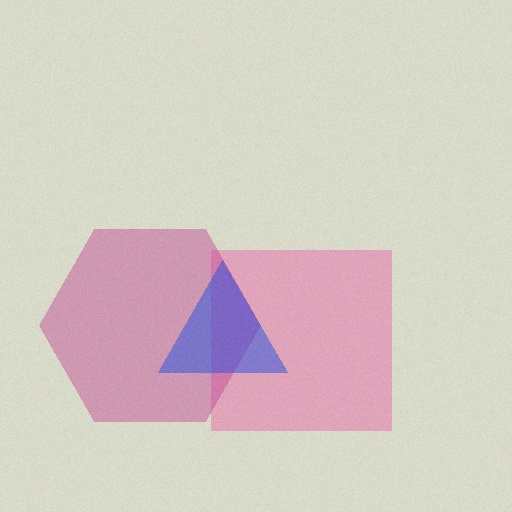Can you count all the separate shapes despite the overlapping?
Yes, there are 3 separate shapes.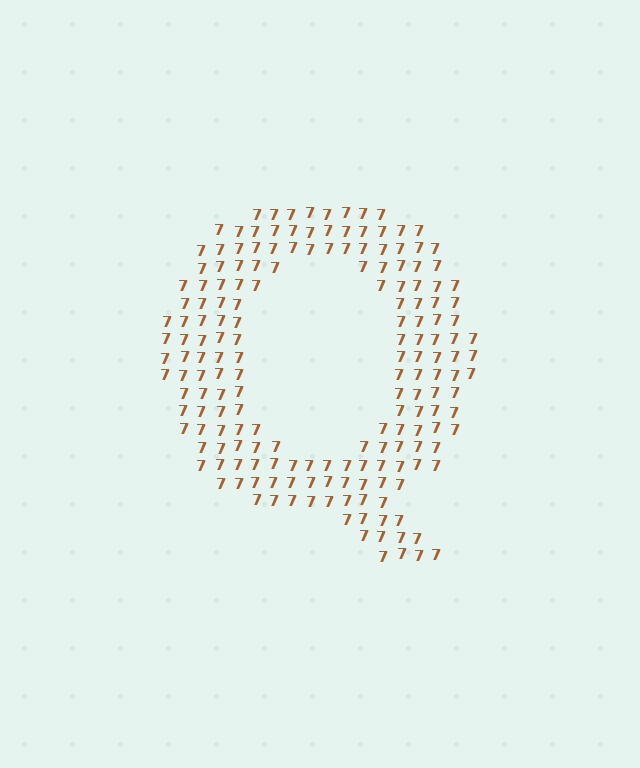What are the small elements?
The small elements are digit 7's.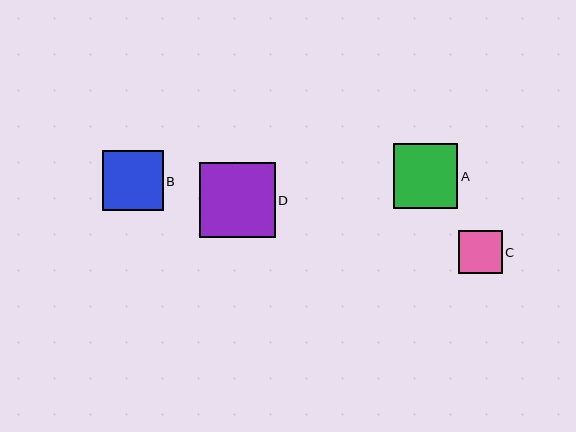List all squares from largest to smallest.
From largest to smallest: D, A, B, C.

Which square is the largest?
Square D is the largest with a size of approximately 76 pixels.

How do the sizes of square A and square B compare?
Square A and square B are approximately the same size.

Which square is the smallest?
Square C is the smallest with a size of approximately 44 pixels.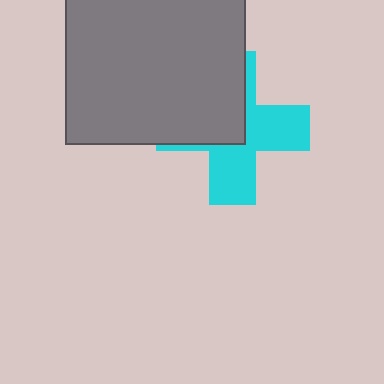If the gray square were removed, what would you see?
You would see the complete cyan cross.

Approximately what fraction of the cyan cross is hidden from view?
Roughly 46% of the cyan cross is hidden behind the gray square.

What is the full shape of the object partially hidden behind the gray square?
The partially hidden object is a cyan cross.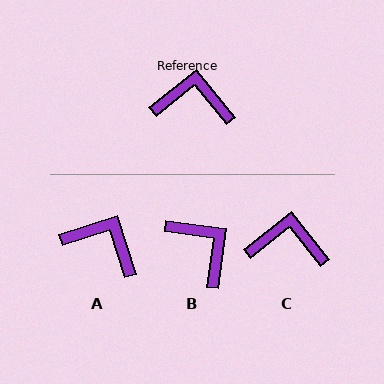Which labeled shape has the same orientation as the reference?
C.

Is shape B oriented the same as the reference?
No, it is off by about 46 degrees.